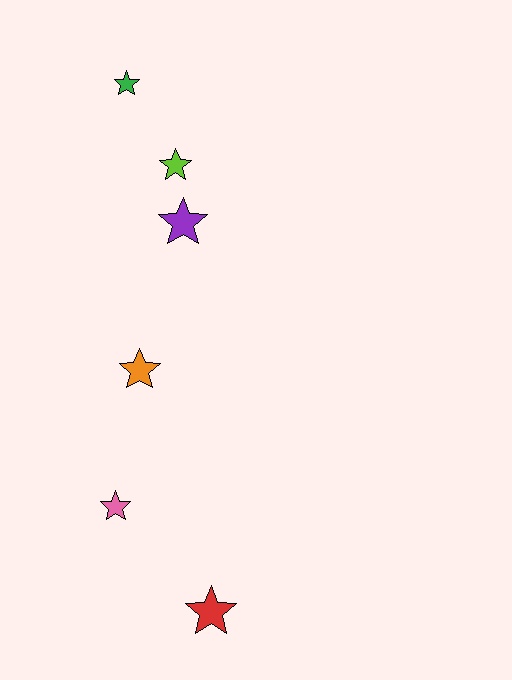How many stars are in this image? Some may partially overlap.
There are 6 stars.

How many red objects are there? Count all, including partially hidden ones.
There is 1 red object.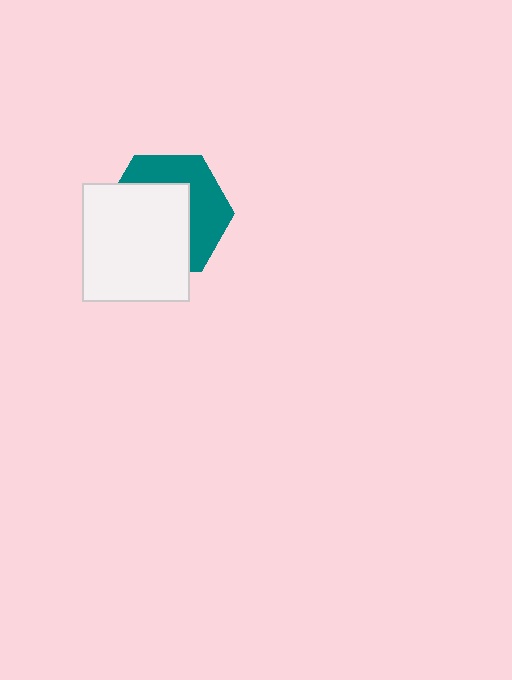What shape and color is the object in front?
The object in front is a white rectangle.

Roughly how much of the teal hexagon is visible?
A small part of it is visible (roughly 44%).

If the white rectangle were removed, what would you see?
You would see the complete teal hexagon.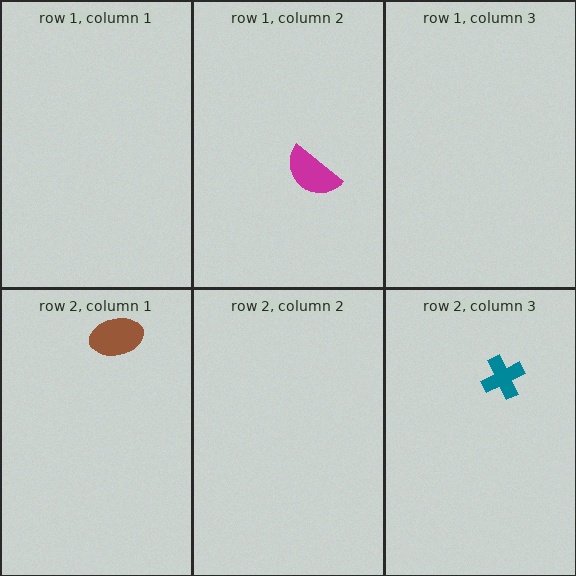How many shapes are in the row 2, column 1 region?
1.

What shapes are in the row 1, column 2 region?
The magenta semicircle.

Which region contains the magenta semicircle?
The row 1, column 2 region.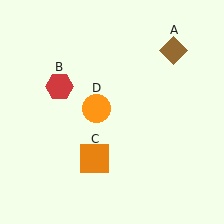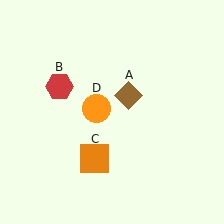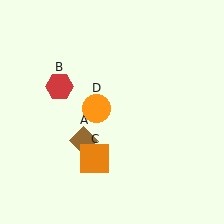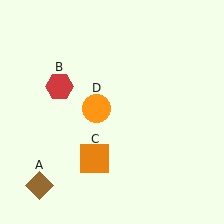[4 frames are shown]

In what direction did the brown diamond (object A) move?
The brown diamond (object A) moved down and to the left.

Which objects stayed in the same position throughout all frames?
Red hexagon (object B) and orange square (object C) and orange circle (object D) remained stationary.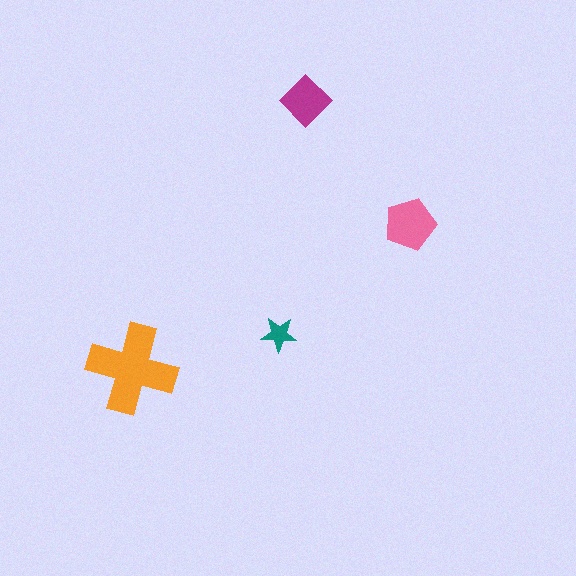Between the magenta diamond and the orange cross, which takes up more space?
The orange cross.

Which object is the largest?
The orange cross.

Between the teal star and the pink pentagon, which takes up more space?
The pink pentagon.